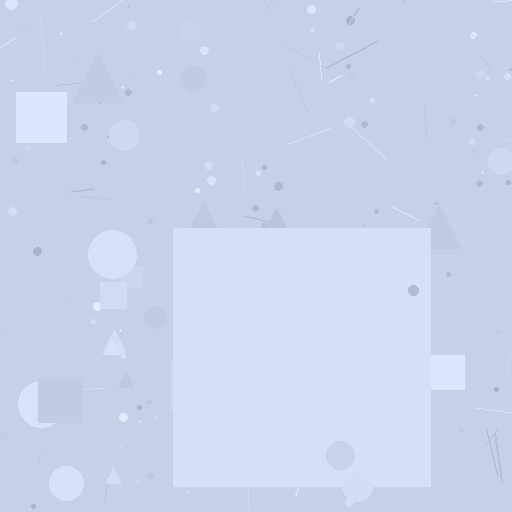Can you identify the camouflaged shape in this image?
The camouflaged shape is a square.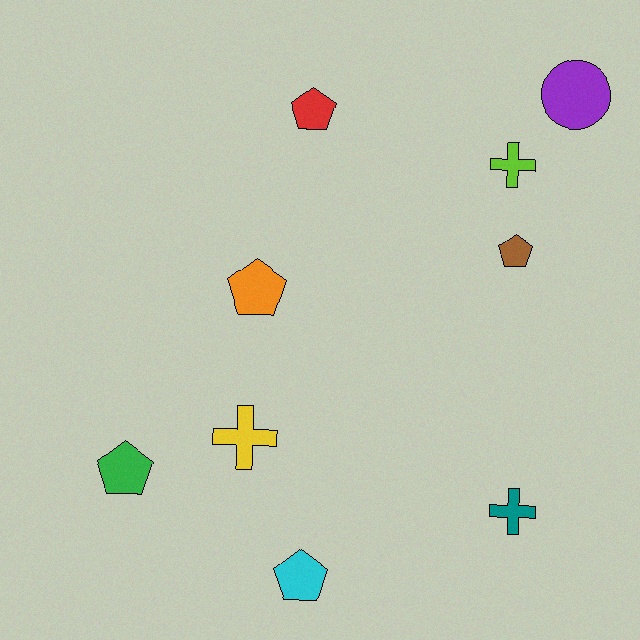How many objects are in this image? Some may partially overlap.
There are 9 objects.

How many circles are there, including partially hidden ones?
There is 1 circle.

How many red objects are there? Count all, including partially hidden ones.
There is 1 red object.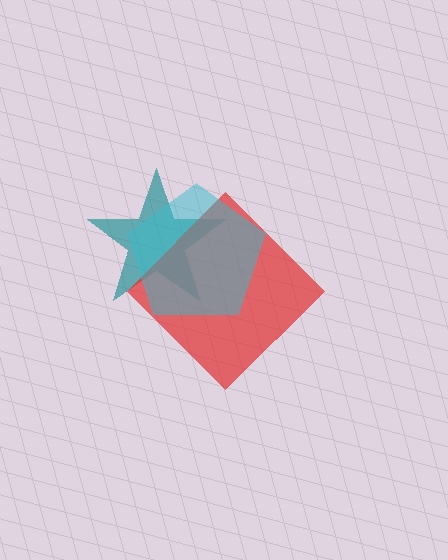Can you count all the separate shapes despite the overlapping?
Yes, there are 3 separate shapes.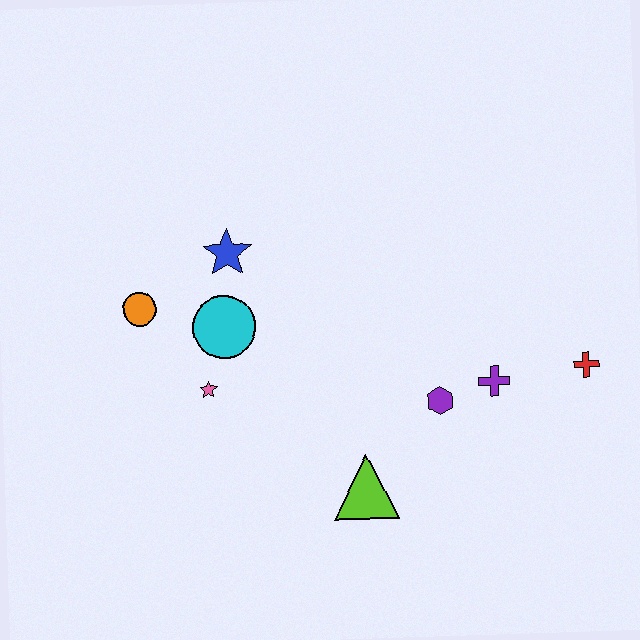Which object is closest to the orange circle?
The cyan circle is closest to the orange circle.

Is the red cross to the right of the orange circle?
Yes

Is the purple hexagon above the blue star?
No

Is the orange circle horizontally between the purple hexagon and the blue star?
No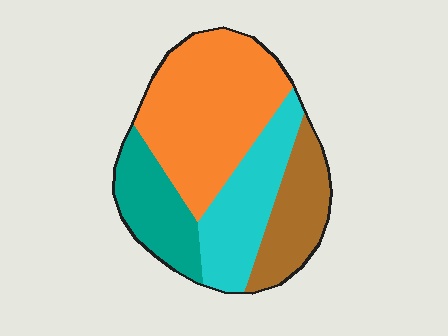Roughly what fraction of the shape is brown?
Brown takes up about one sixth (1/6) of the shape.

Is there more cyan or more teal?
Cyan.